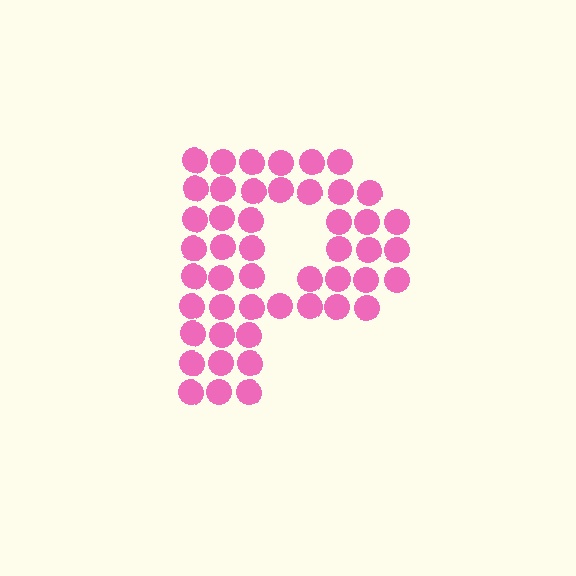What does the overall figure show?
The overall figure shows the letter P.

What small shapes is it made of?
It is made of small circles.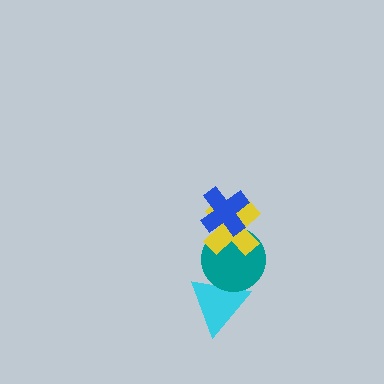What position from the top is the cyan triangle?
The cyan triangle is 4th from the top.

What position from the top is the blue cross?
The blue cross is 1st from the top.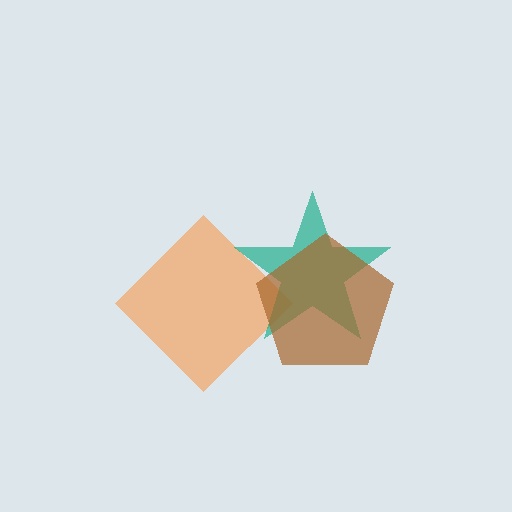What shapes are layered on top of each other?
The layered shapes are: an orange diamond, a teal star, a brown pentagon.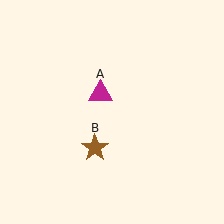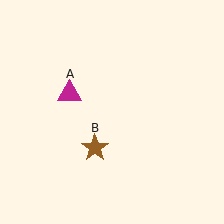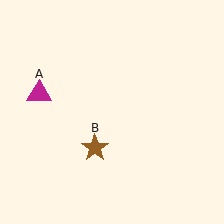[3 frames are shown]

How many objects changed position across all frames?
1 object changed position: magenta triangle (object A).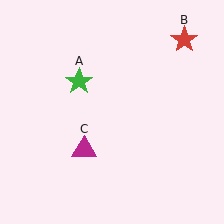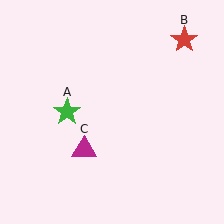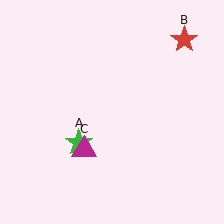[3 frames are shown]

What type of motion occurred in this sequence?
The green star (object A) rotated counterclockwise around the center of the scene.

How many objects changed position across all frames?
1 object changed position: green star (object A).